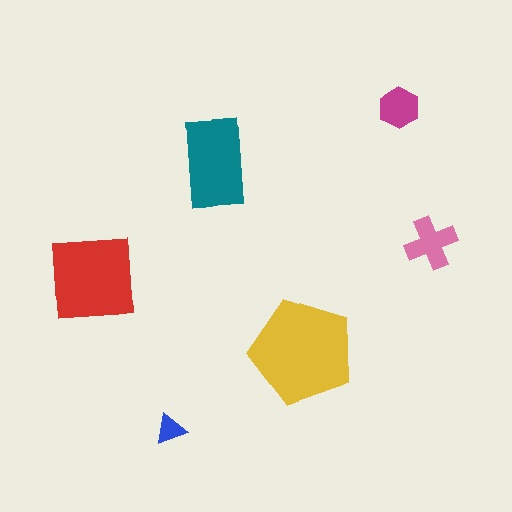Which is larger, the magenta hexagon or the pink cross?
The pink cross.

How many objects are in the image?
There are 6 objects in the image.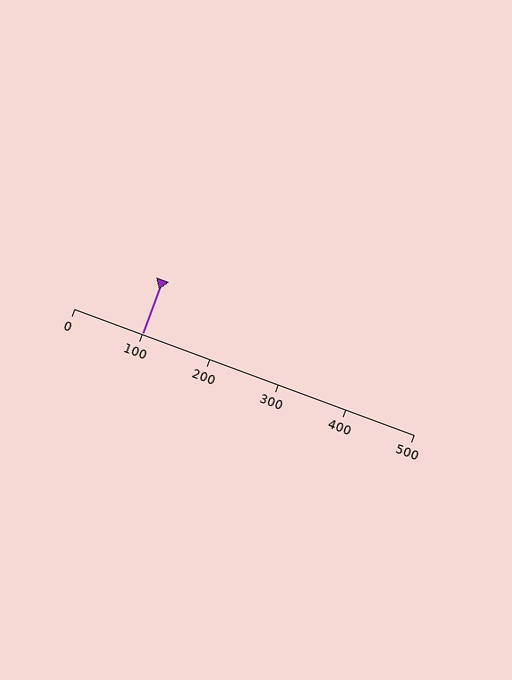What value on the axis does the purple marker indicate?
The marker indicates approximately 100.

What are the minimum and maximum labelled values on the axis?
The axis runs from 0 to 500.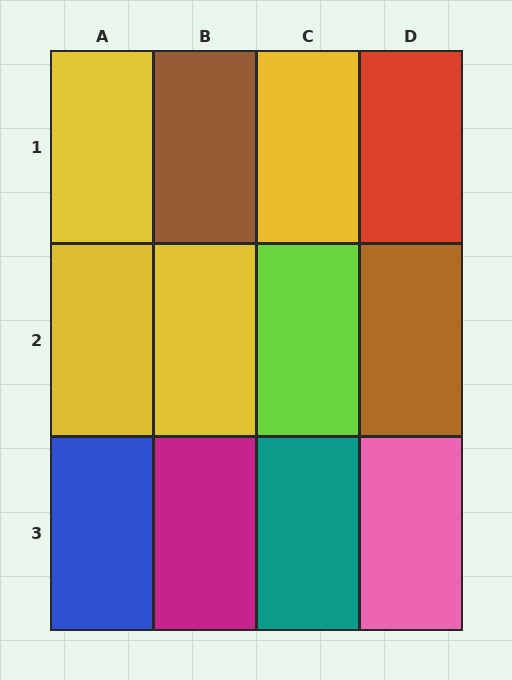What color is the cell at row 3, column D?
Pink.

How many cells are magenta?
1 cell is magenta.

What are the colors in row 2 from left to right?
Yellow, yellow, lime, brown.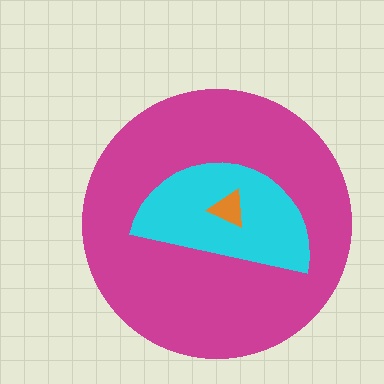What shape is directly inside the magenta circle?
The cyan semicircle.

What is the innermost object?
The orange triangle.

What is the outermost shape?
The magenta circle.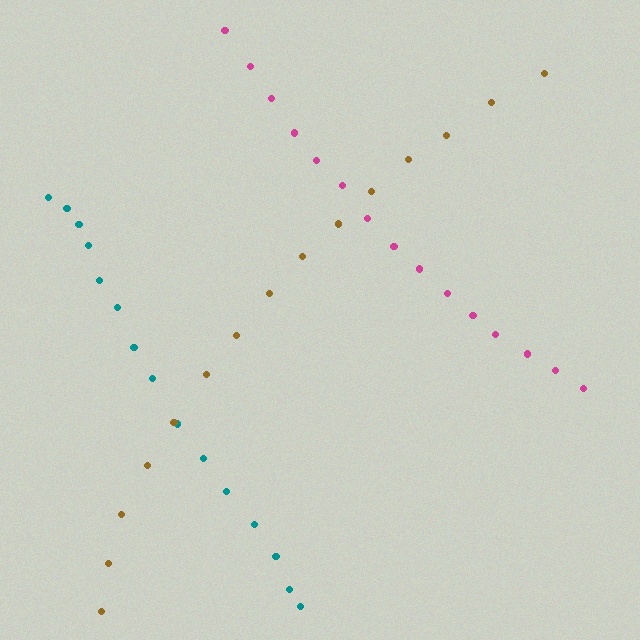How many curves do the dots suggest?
There are 3 distinct paths.